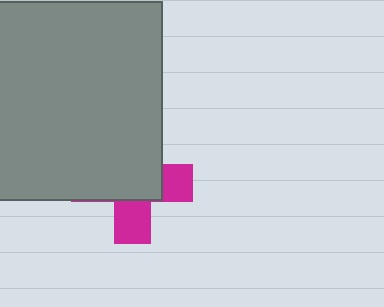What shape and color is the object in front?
The object in front is a gray square.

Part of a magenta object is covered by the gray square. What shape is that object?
It is a cross.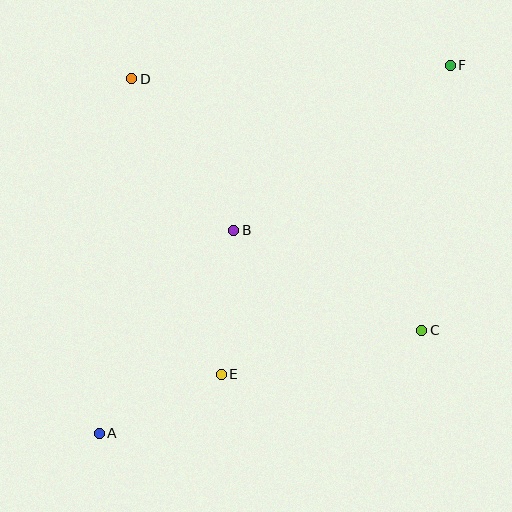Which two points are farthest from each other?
Points A and F are farthest from each other.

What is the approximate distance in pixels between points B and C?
The distance between B and C is approximately 213 pixels.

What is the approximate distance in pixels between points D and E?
The distance between D and E is approximately 309 pixels.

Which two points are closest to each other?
Points A and E are closest to each other.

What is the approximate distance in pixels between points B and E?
The distance between B and E is approximately 144 pixels.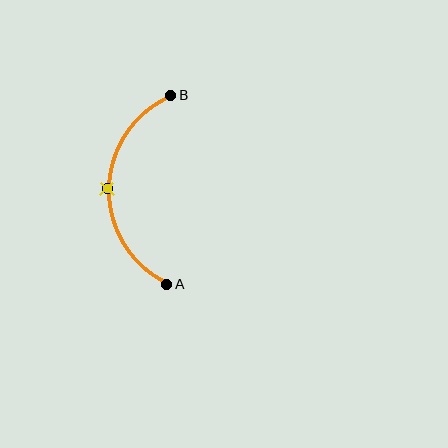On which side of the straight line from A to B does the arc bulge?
The arc bulges to the left of the straight line connecting A and B.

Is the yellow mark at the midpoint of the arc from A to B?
Yes. The yellow mark lies on the arc at equal arc-length from both A and B — it is the arc midpoint.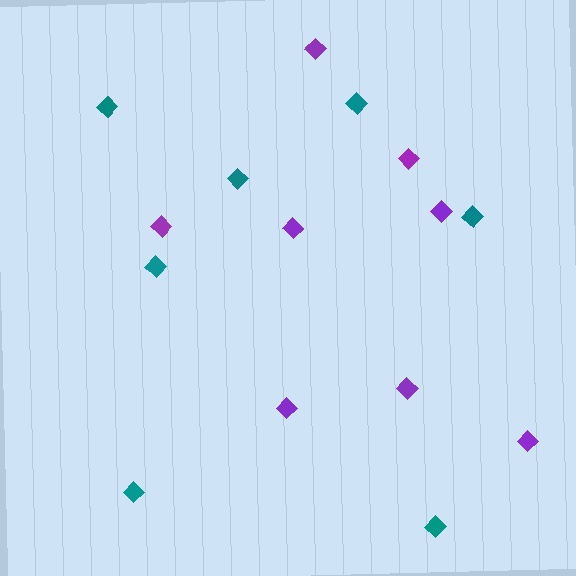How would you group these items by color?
There are 2 groups: one group of teal diamonds (7) and one group of purple diamonds (8).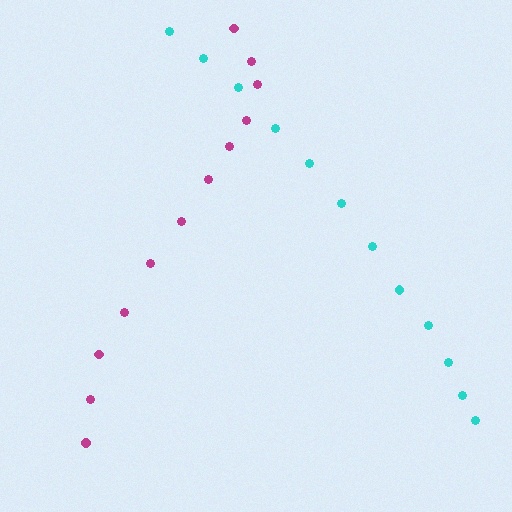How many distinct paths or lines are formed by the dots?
There are 2 distinct paths.